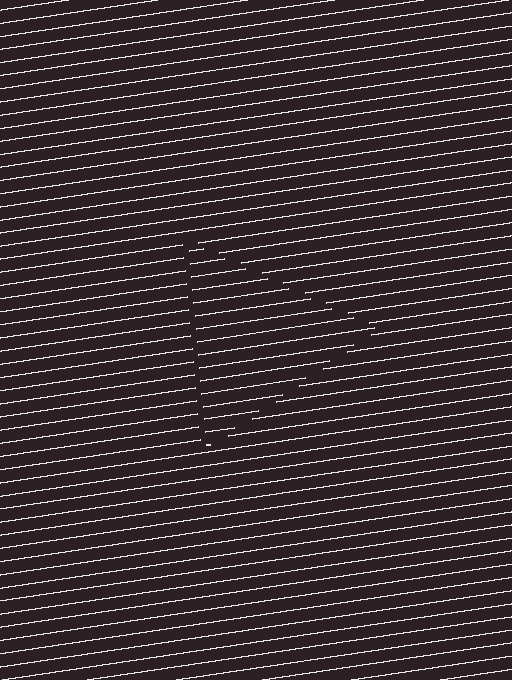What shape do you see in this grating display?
An illusory triangle. The interior of the shape contains the same grating, shifted by half a period — the contour is defined by the phase discontinuity where line-ends from the inner and outer gratings abut.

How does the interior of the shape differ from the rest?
The interior of the shape contains the same grating, shifted by half a period — the contour is defined by the phase discontinuity where line-ends from the inner and outer gratings abut.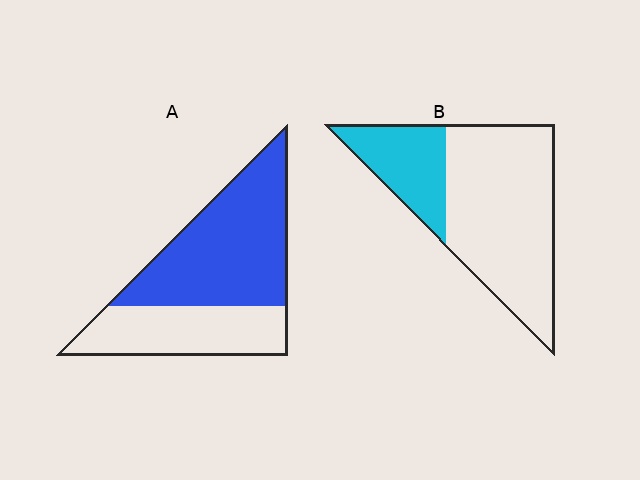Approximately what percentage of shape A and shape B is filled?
A is approximately 60% and B is approximately 30%.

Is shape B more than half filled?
No.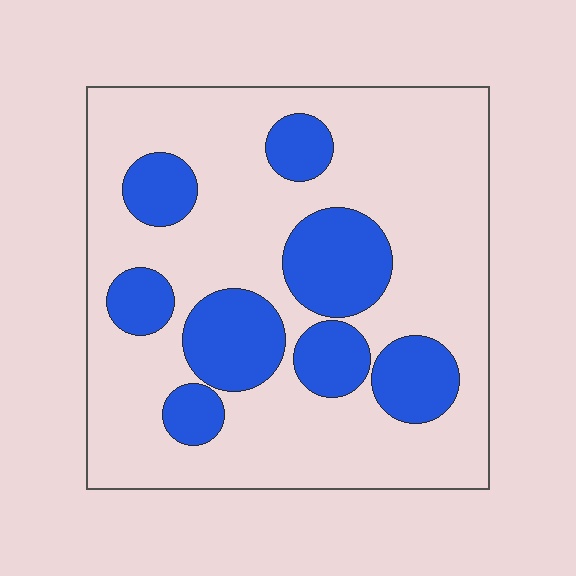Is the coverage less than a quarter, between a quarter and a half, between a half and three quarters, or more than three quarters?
Between a quarter and a half.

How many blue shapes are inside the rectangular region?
8.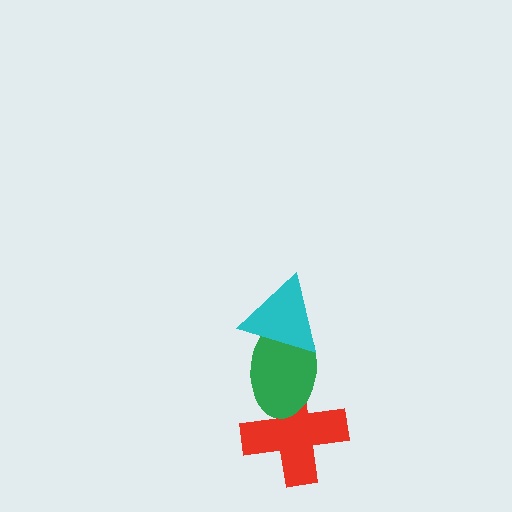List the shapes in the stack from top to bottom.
From top to bottom: the cyan triangle, the green ellipse, the red cross.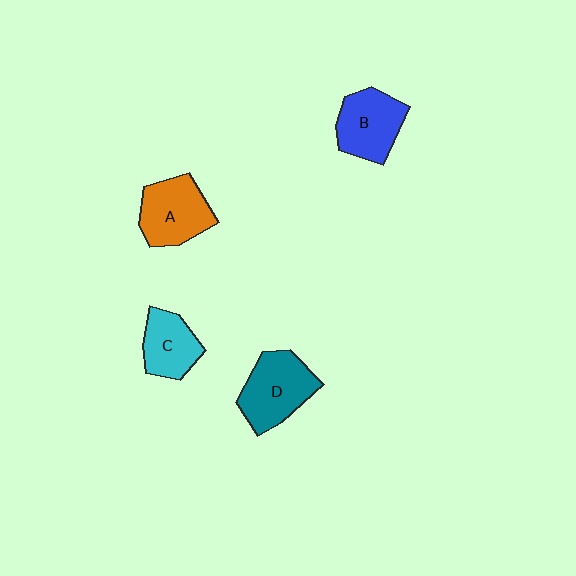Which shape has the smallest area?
Shape C (cyan).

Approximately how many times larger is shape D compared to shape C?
Approximately 1.4 times.